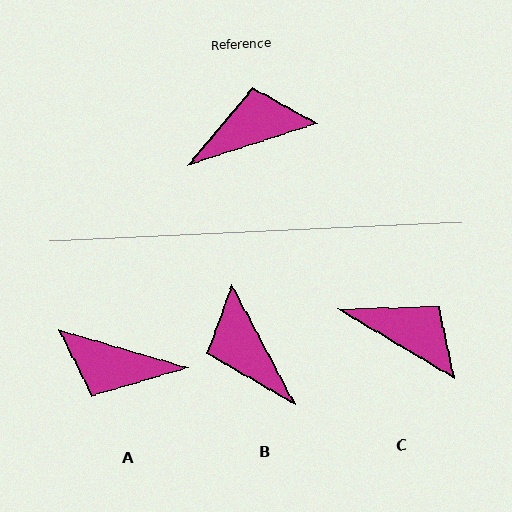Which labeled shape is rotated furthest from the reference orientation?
A, about 146 degrees away.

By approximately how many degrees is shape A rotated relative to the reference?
Approximately 146 degrees counter-clockwise.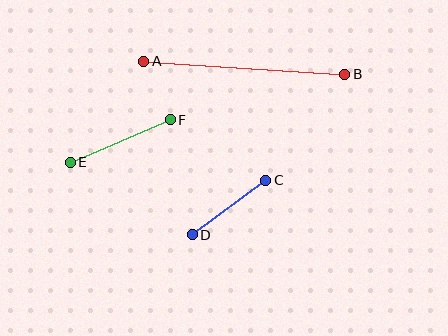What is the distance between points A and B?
The distance is approximately 201 pixels.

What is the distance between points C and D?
The distance is approximately 92 pixels.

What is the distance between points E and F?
The distance is approximately 109 pixels.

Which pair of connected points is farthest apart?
Points A and B are farthest apart.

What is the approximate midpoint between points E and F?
The midpoint is at approximately (120, 141) pixels.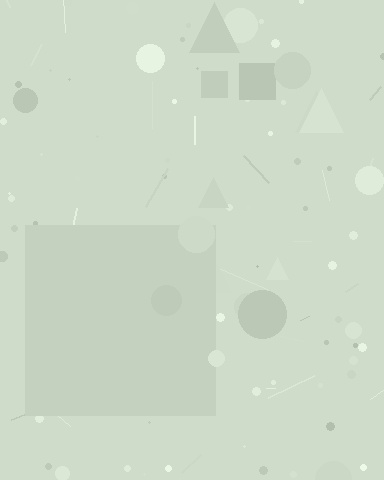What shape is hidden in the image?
A square is hidden in the image.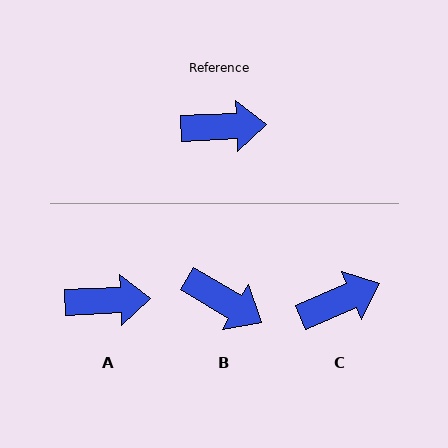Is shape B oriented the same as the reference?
No, it is off by about 33 degrees.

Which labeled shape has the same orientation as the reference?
A.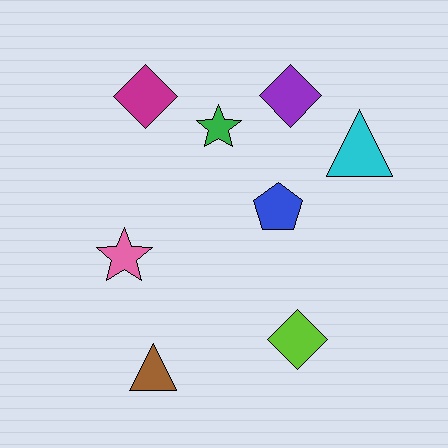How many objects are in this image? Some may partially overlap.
There are 8 objects.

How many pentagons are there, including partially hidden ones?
There is 1 pentagon.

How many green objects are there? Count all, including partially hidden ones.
There is 1 green object.